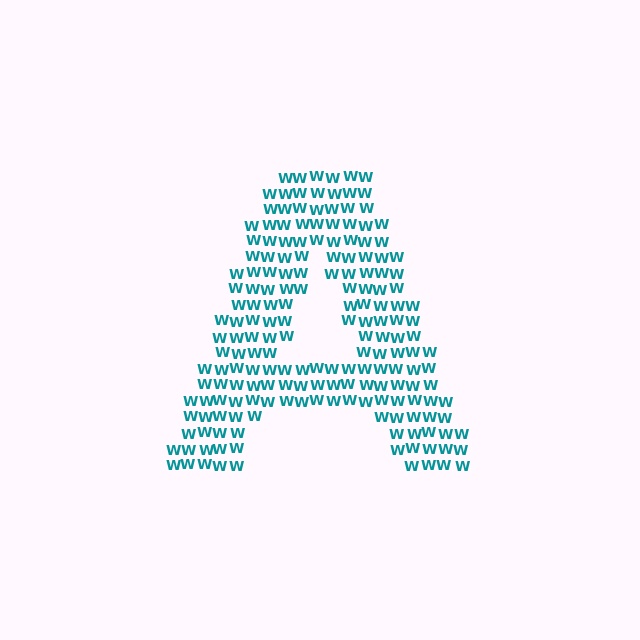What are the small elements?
The small elements are letter W's.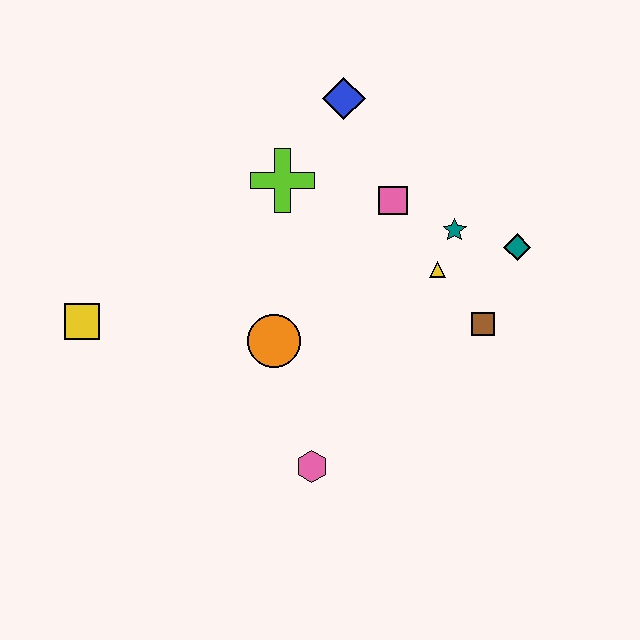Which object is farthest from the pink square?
The yellow square is farthest from the pink square.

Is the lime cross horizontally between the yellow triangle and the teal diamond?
No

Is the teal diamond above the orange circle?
Yes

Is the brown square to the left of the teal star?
No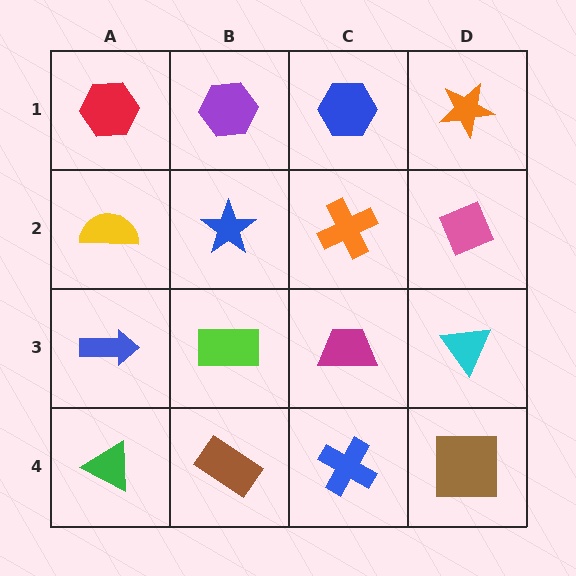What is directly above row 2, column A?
A red hexagon.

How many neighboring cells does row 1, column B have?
3.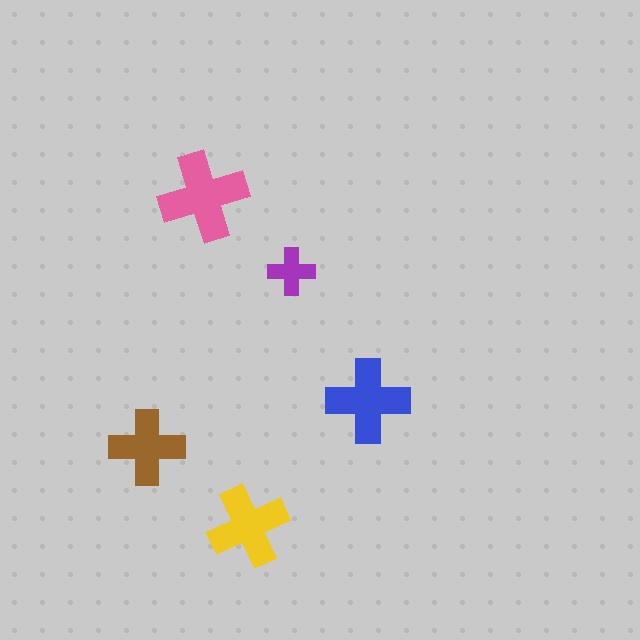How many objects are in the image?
There are 5 objects in the image.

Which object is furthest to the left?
The brown cross is leftmost.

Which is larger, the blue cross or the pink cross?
The pink one.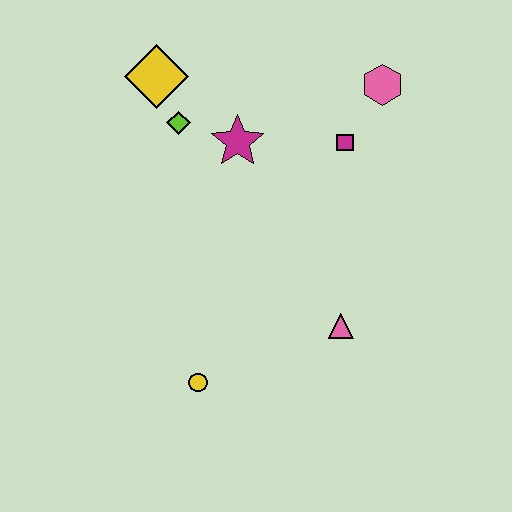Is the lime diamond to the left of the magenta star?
Yes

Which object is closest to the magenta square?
The pink hexagon is closest to the magenta square.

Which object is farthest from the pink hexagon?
The yellow circle is farthest from the pink hexagon.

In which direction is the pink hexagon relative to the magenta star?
The pink hexagon is to the right of the magenta star.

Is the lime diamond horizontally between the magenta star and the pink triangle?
No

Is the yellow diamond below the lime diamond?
No